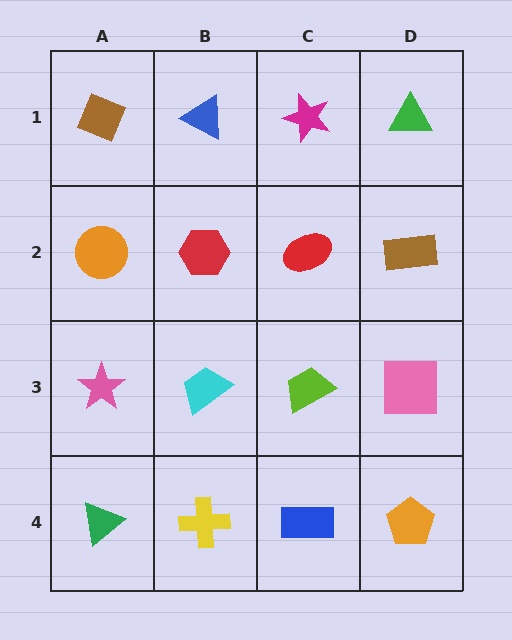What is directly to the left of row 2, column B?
An orange circle.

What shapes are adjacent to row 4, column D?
A pink square (row 3, column D), a blue rectangle (row 4, column C).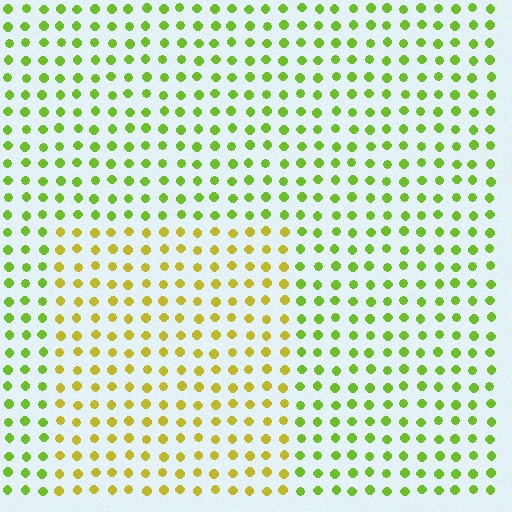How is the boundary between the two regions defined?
The boundary is defined purely by a slight shift in hue (about 36 degrees). Spacing, size, and orientation are identical on both sides.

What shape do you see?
I see a rectangle.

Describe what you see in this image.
The image is filled with small lime elements in a uniform arrangement. A rectangle-shaped region is visible where the elements are tinted to a slightly different hue, forming a subtle color boundary.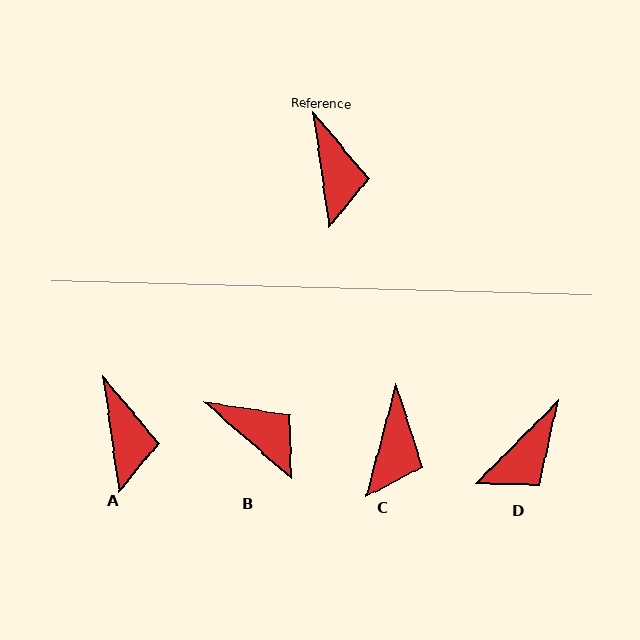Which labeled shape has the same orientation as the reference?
A.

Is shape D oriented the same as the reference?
No, it is off by about 53 degrees.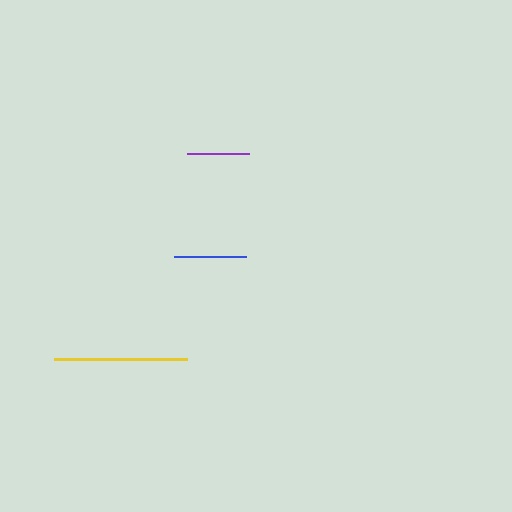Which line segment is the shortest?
The purple line is the shortest at approximately 62 pixels.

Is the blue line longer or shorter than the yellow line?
The yellow line is longer than the blue line.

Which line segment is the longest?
The yellow line is the longest at approximately 132 pixels.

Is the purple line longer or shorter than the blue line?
The blue line is longer than the purple line.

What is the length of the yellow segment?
The yellow segment is approximately 132 pixels long.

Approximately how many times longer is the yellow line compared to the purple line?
The yellow line is approximately 2.1 times the length of the purple line.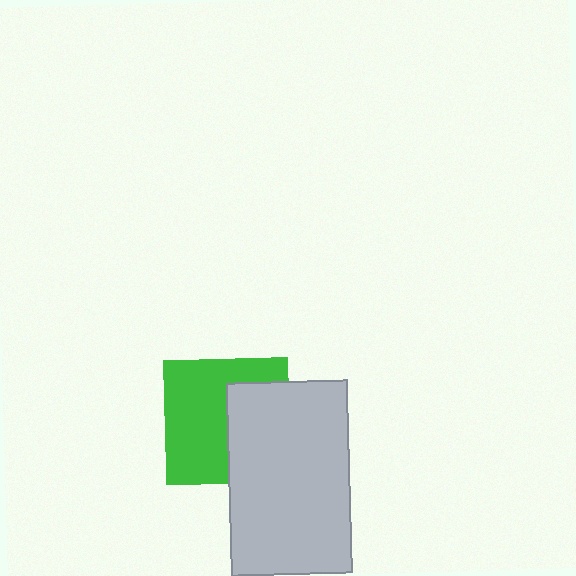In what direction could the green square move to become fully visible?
The green square could move left. That would shift it out from behind the light gray rectangle entirely.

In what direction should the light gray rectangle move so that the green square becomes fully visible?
The light gray rectangle should move right. That is the shortest direction to clear the overlap and leave the green square fully visible.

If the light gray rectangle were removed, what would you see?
You would see the complete green square.